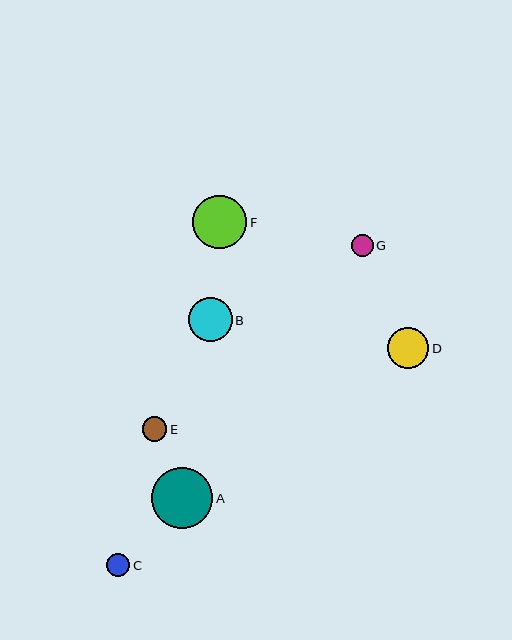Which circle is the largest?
Circle A is the largest with a size of approximately 61 pixels.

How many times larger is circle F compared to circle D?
Circle F is approximately 1.3 times the size of circle D.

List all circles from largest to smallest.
From largest to smallest: A, F, B, D, E, C, G.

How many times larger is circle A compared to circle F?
Circle A is approximately 1.1 times the size of circle F.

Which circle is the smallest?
Circle G is the smallest with a size of approximately 22 pixels.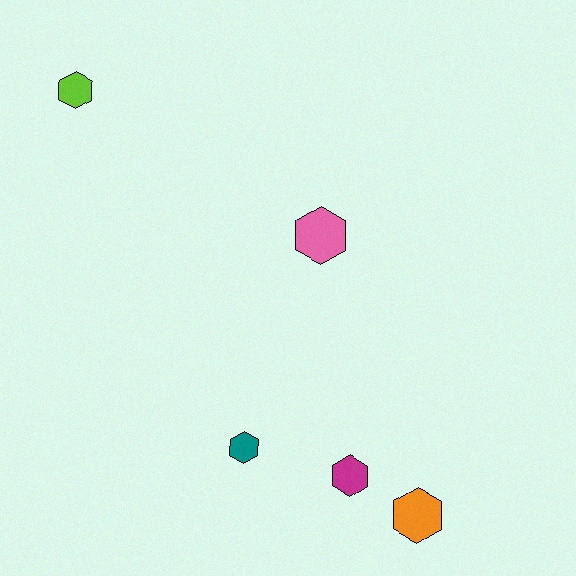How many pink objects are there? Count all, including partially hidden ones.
There is 1 pink object.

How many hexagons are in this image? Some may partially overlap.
There are 5 hexagons.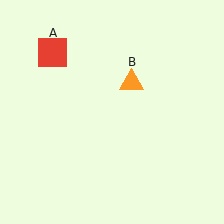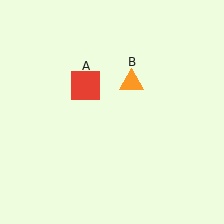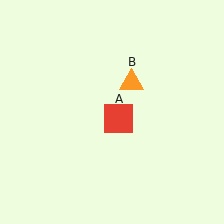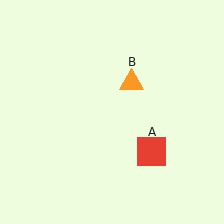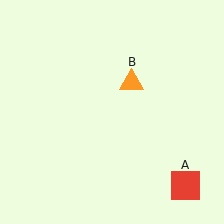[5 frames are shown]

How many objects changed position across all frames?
1 object changed position: red square (object A).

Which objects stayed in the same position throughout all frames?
Orange triangle (object B) remained stationary.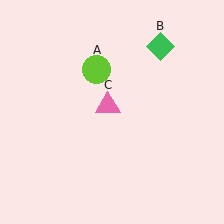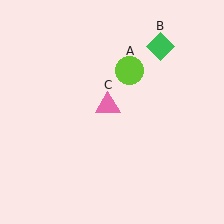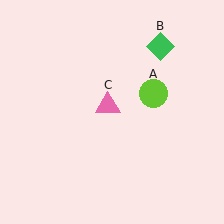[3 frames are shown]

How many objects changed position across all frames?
1 object changed position: lime circle (object A).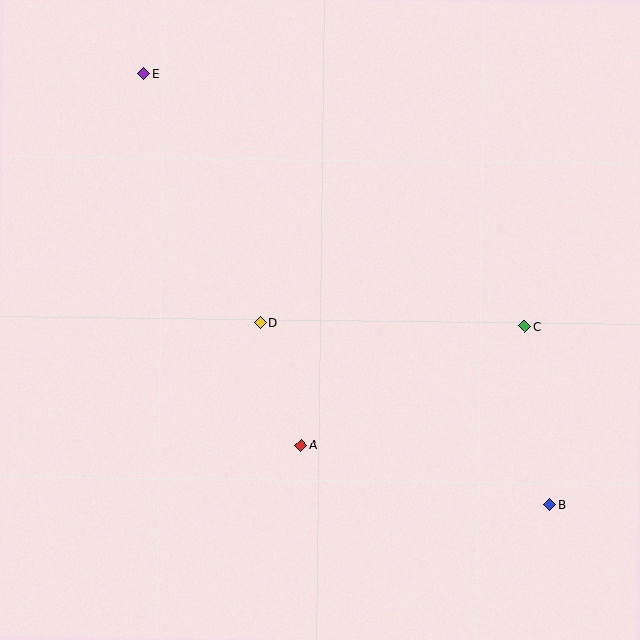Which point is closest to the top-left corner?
Point E is closest to the top-left corner.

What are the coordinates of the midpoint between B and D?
The midpoint between B and D is at (405, 414).